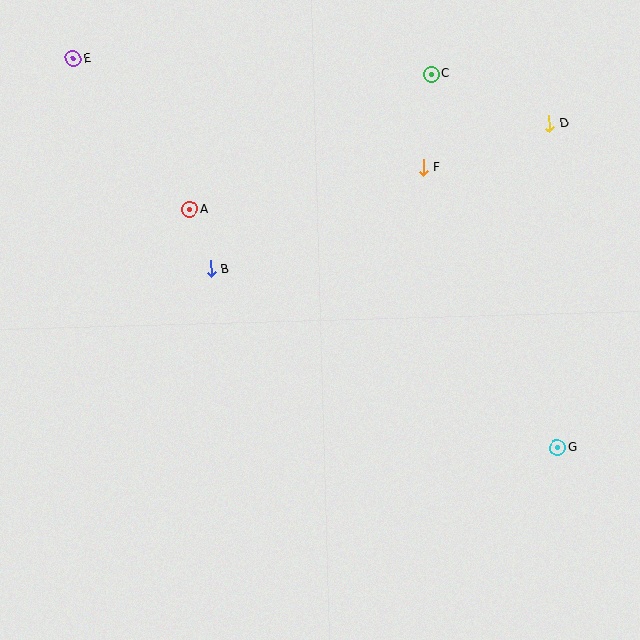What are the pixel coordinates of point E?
Point E is at (73, 59).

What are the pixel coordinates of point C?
Point C is at (431, 74).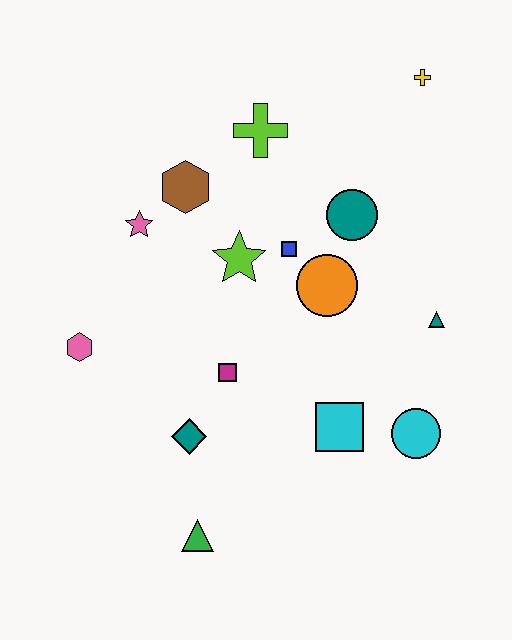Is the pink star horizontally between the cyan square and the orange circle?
No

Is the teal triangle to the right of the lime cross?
Yes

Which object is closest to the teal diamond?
The magenta square is closest to the teal diamond.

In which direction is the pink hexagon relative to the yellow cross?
The pink hexagon is to the left of the yellow cross.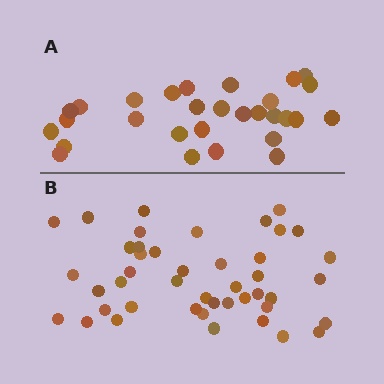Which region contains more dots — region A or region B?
Region B (the bottom region) has more dots.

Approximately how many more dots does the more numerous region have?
Region B has approximately 15 more dots than region A.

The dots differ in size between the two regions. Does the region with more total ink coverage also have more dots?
No. Region A has more total ink coverage because its dots are larger, but region B actually contains more individual dots. Total area can be misleading — the number of items is what matters here.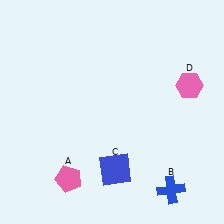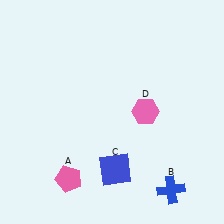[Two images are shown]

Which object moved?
The pink hexagon (D) moved left.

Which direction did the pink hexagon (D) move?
The pink hexagon (D) moved left.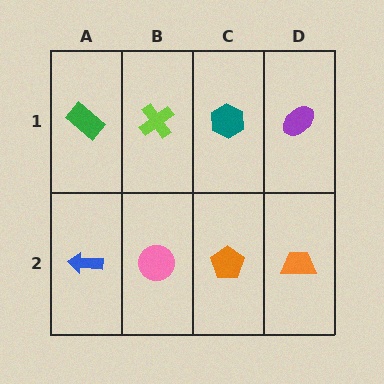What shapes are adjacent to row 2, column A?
A green rectangle (row 1, column A), a pink circle (row 2, column B).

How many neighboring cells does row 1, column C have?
3.